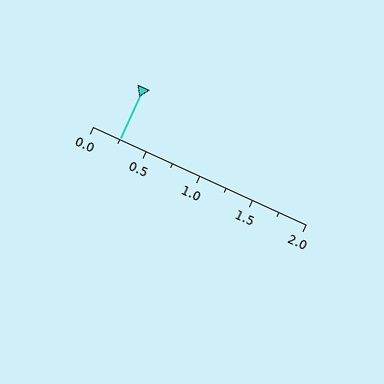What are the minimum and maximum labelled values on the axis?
The axis runs from 0.0 to 2.0.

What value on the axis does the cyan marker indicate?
The marker indicates approximately 0.25.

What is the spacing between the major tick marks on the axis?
The major ticks are spaced 0.5 apart.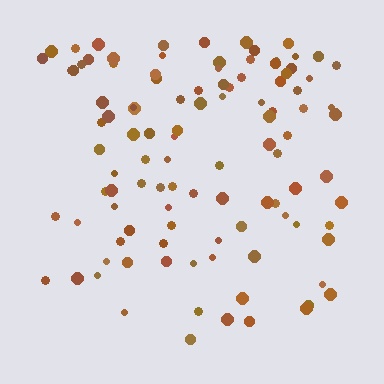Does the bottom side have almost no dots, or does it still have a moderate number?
Still a moderate number, just noticeably fewer than the top.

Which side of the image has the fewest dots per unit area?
The bottom.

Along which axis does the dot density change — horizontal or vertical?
Vertical.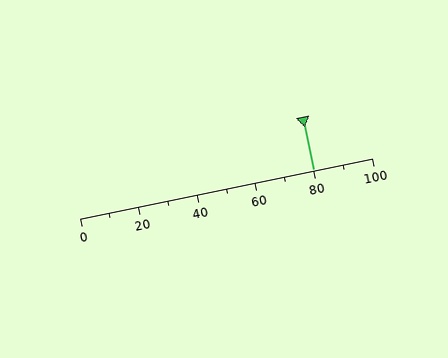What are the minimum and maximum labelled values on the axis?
The axis runs from 0 to 100.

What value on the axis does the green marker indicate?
The marker indicates approximately 80.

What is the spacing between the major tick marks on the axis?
The major ticks are spaced 20 apart.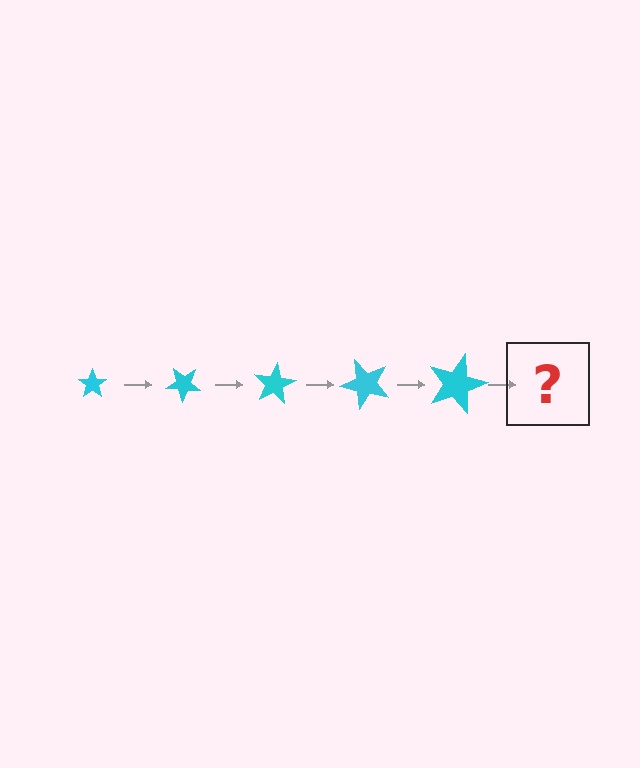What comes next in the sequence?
The next element should be a star, larger than the previous one and rotated 200 degrees from the start.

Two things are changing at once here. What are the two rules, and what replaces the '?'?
The two rules are that the star grows larger each step and it rotates 40 degrees each step. The '?' should be a star, larger than the previous one and rotated 200 degrees from the start.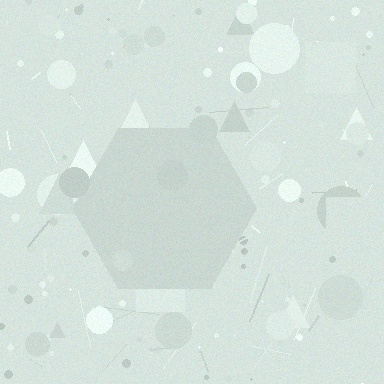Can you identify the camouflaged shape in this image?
The camouflaged shape is a hexagon.